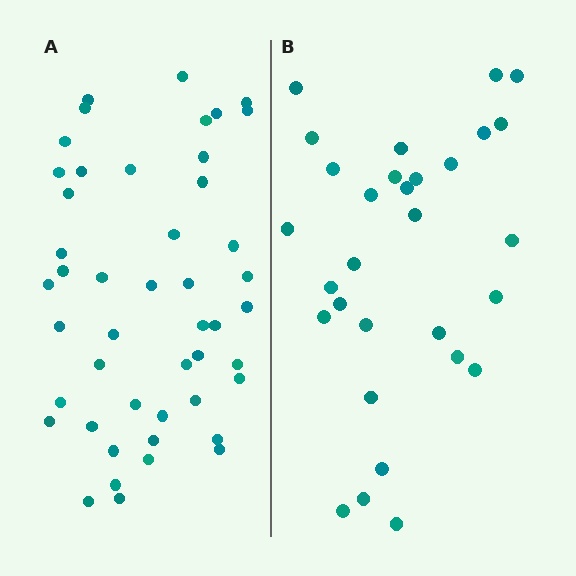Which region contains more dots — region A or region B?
Region A (the left region) has more dots.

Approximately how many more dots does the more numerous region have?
Region A has approximately 15 more dots than region B.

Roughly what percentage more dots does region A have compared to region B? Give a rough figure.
About 55% more.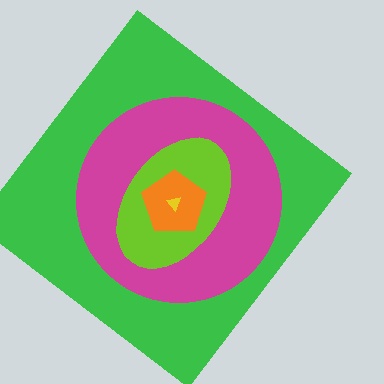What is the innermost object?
The yellow triangle.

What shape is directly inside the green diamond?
The magenta circle.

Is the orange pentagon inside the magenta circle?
Yes.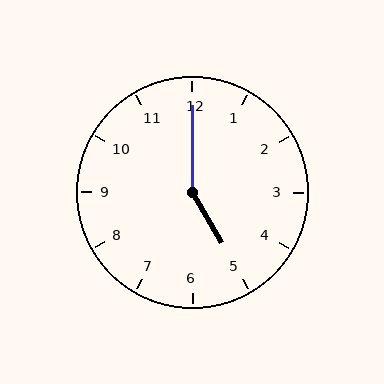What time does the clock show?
5:00.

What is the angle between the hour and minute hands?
Approximately 150 degrees.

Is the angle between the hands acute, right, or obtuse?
It is obtuse.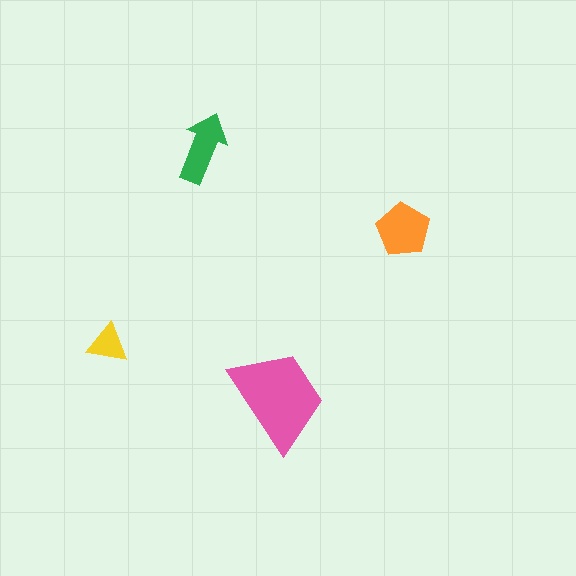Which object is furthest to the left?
The yellow triangle is leftmost.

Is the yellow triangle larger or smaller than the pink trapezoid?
Smaller.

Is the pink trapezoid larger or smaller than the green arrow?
Larger.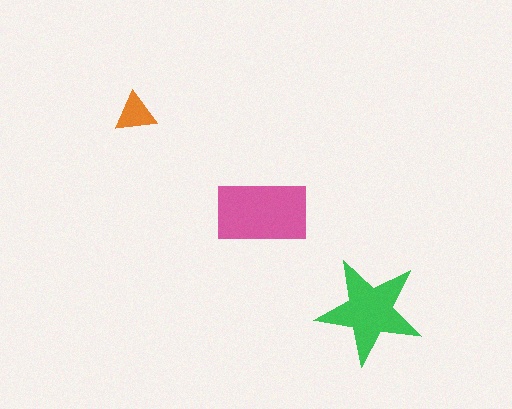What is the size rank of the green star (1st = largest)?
2nd.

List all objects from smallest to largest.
The orange triangle, the green star, the pink rectangle.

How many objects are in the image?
There are 3 objects in the image.